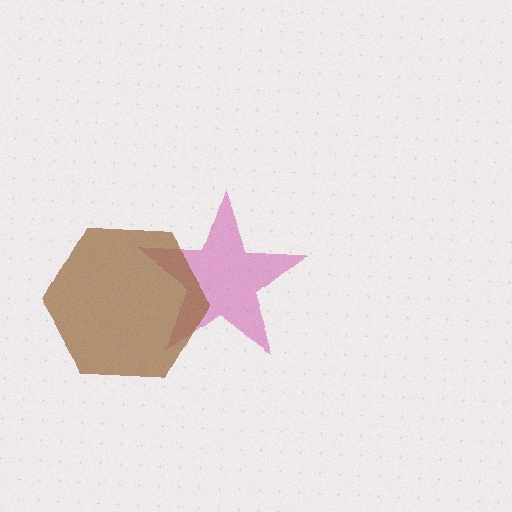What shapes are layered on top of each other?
The layered shapes are: a magenta star, a brown hexagon.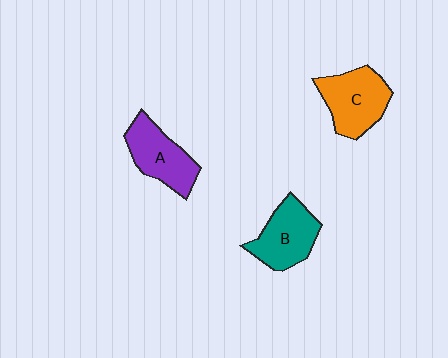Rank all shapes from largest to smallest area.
From largest to smallest: C (orange), B (teal), A (purple).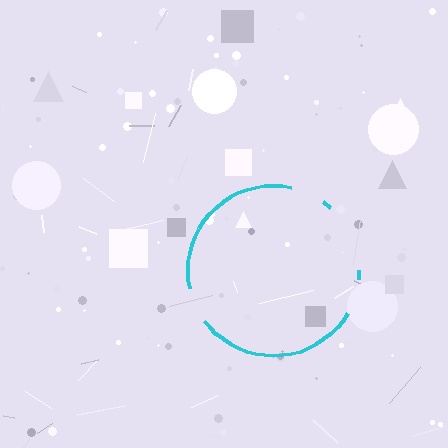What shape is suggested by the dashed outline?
The dashed outline suggests a circle.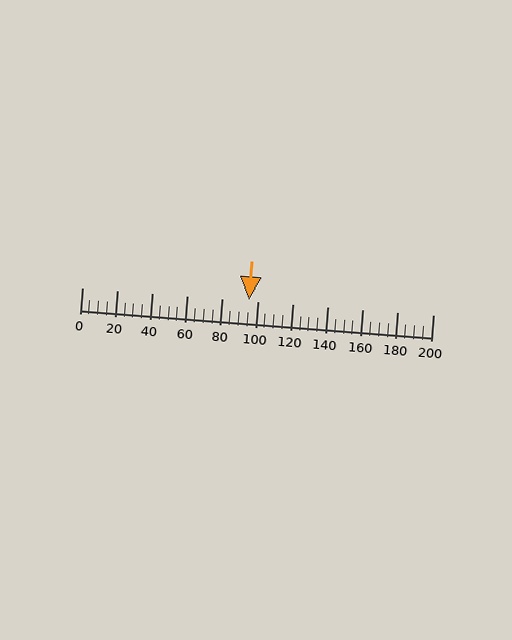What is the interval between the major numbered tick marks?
The major tick marks are spaced 20 units apart.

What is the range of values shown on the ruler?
The ruler shows values from 0 to 200.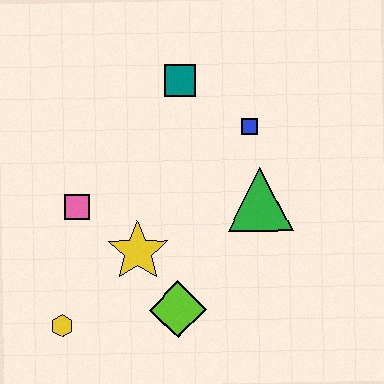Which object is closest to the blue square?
The green triangle is closest to the blue square.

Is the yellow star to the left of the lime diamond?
Yes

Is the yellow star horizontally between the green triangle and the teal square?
No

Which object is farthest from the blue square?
The yellow hexagon is farthest from the blue square.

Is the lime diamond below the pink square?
Yes